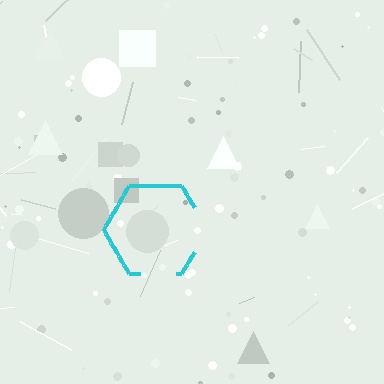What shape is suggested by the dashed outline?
The dashed outline suggests a hexagon.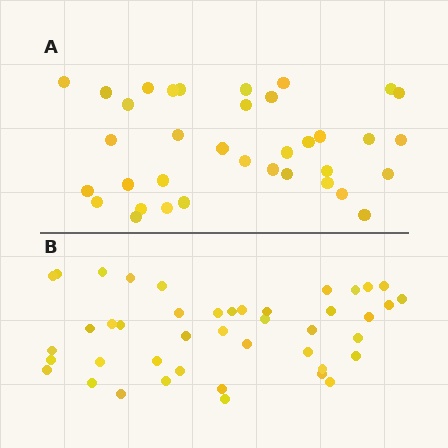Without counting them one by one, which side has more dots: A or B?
Region B (the bottom region) has more dots.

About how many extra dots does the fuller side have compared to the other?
Region B has roughly 8 or so more dots than region A.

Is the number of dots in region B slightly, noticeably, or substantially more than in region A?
Region B has only slightly more — the two regions are fairly close. The ratio is roughly 1.2 to 1.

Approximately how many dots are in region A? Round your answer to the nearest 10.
About 40 dots. (The exact count is 36, which rounds to 40.)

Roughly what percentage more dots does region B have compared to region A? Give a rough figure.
About 20% more.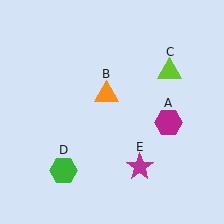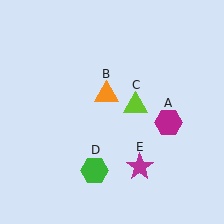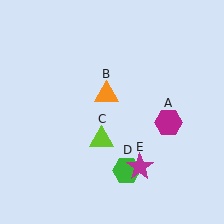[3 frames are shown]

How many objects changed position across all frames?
2 objects changed position: lime triangle (object C), green hexagon (object D).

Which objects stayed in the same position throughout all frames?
Magenta hexagon (object A) and orange triangle (object B) and magenta star (object E) remained stationary.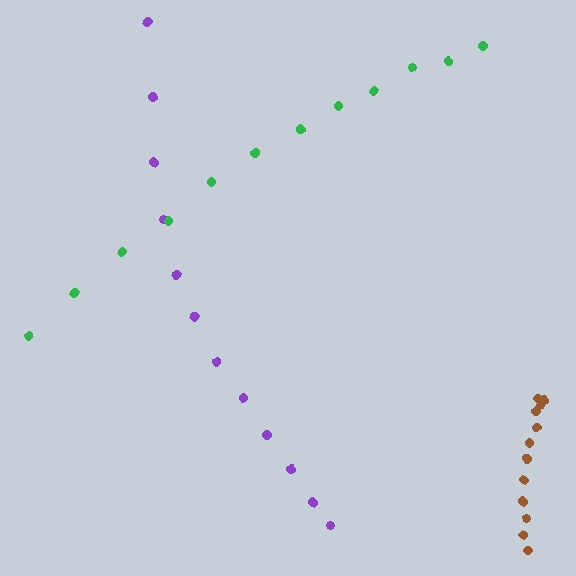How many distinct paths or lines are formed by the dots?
There are 3 distinct paths.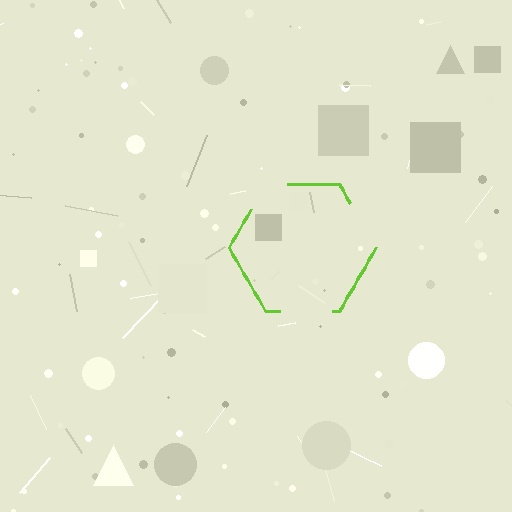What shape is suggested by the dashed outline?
The dashed outline suggests a hexagon.